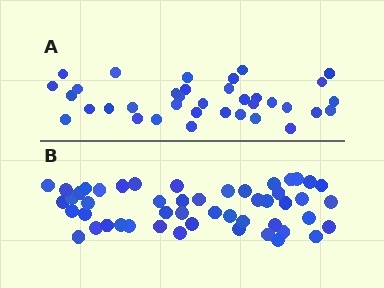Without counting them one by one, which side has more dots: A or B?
Region B (the bottom region) has more dots.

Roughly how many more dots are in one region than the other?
Region B has approximately 15 more dots than region A.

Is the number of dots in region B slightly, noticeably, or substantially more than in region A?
Region B has noticeably more, but not dramatically so. The ratio is roughly 1.4 to 1.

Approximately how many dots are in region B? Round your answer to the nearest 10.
About 50 dots.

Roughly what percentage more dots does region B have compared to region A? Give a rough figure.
About 40% more.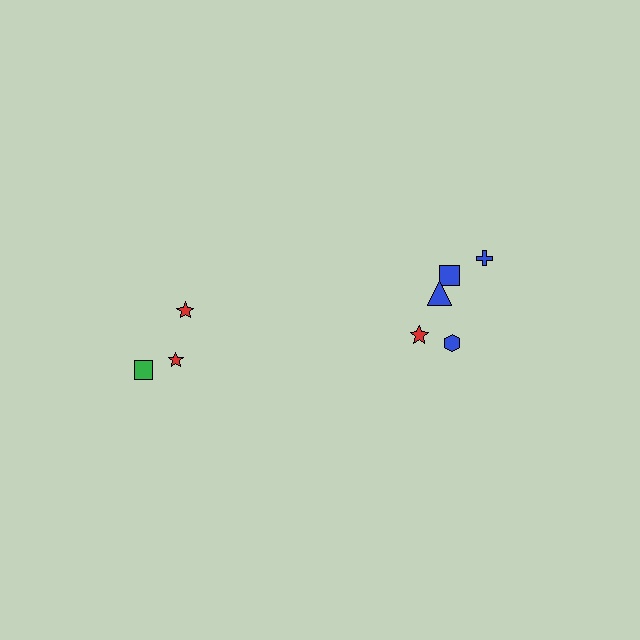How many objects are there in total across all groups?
There are 8 objects.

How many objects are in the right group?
There are 5 objects.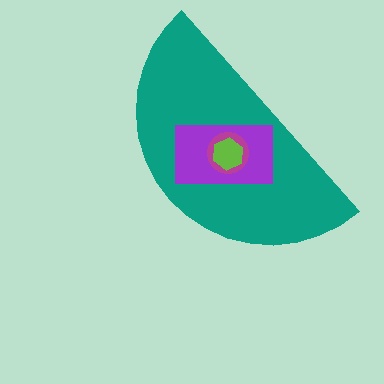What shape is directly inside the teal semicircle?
The purple rectangle.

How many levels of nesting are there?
4.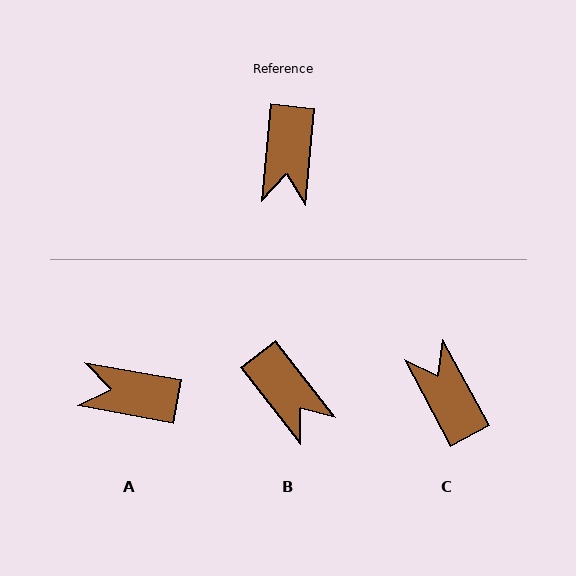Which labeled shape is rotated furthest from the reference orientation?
C, about 146 degrees away.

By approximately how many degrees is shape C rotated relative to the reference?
Approximately 146 degrees clockwise.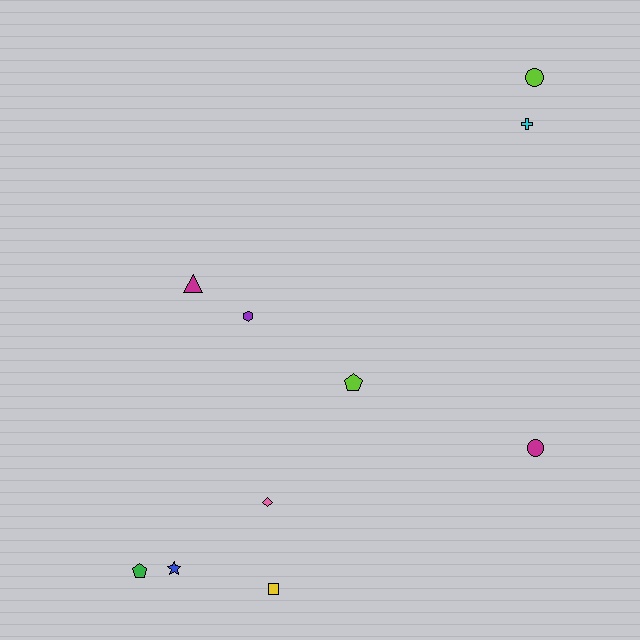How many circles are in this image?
There are 2 circles.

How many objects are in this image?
There are 10 objects.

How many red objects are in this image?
There are no red objects.